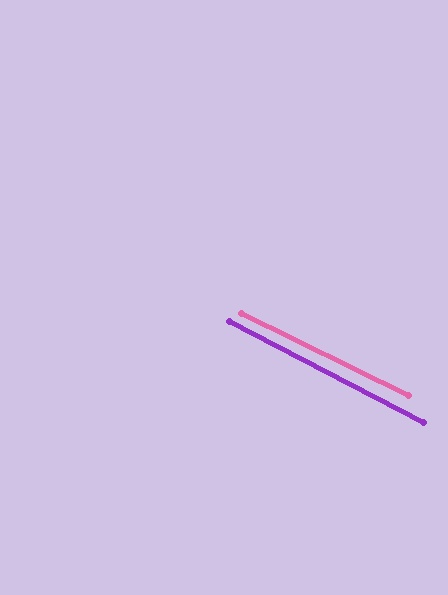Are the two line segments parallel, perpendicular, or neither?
Parallel — their directions differ by only 1.7°.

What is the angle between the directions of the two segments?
Approximately 2 degrees.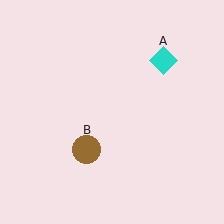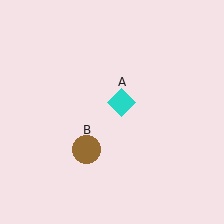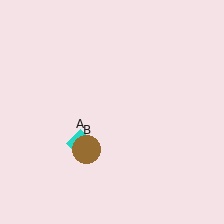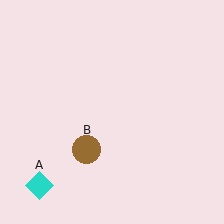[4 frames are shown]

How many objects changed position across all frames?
1 object changed position: cyan diamond (object A).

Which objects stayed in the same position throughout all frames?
Brown circle (object B) remained stationary.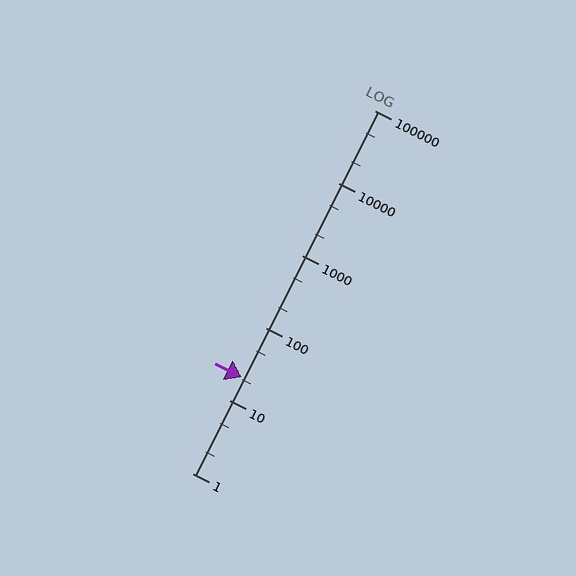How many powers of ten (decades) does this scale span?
The scale spans 5 decades, from 1 to 100000.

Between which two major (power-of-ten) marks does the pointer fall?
The pointer is between 10 and 100.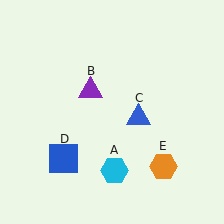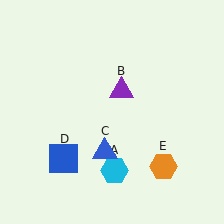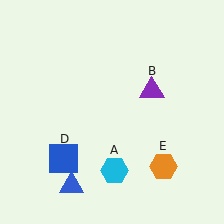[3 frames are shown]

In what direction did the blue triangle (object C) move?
The blue triangle (object C) moved down and to the left.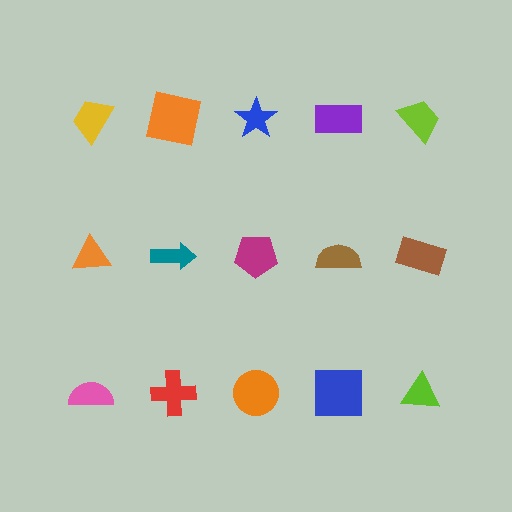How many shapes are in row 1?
5 shapes.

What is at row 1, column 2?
An orange square.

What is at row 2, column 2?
A teal arrow.